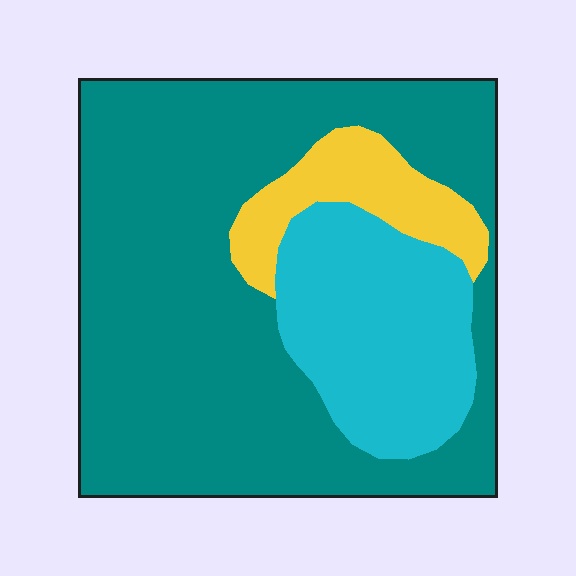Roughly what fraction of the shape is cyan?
Cyan takes up about one fifth (1/5) of the shape.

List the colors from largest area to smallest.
From largest to smallest: teal, cyan, yellow.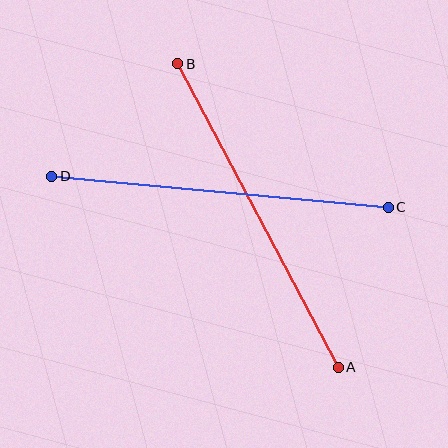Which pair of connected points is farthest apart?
Points A and B are farthest apart.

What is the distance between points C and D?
The distance is approximately 338 pixels.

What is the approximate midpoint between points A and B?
The midpoint is at approximately (258, 216) pixels.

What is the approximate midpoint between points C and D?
The midpoint is at approximately (220, 192) pixels.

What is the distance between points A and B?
The distance is approximately 344 pixels.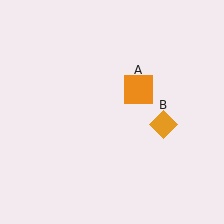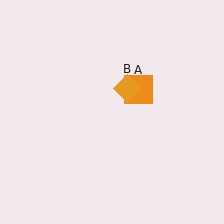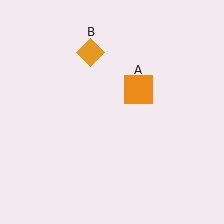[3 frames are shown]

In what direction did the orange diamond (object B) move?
The orange diamond (object B) moved up and to the left.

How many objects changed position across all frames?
1 object changed position: orange diamond (object B).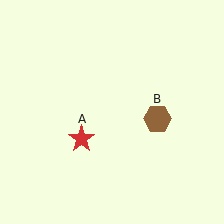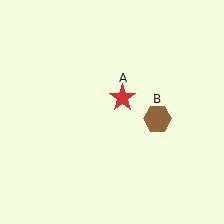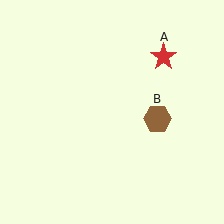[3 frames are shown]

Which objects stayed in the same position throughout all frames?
Brown hexagon (object B) remained stationary.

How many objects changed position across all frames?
1 object changed position: red star (object A).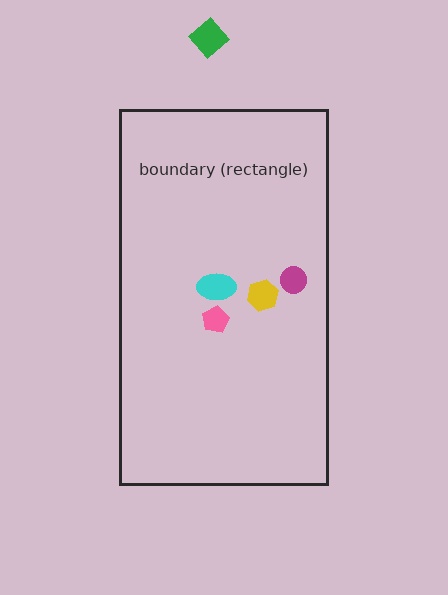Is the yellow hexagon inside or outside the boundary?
Inside.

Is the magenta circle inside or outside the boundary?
Inside.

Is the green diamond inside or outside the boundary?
Outside.